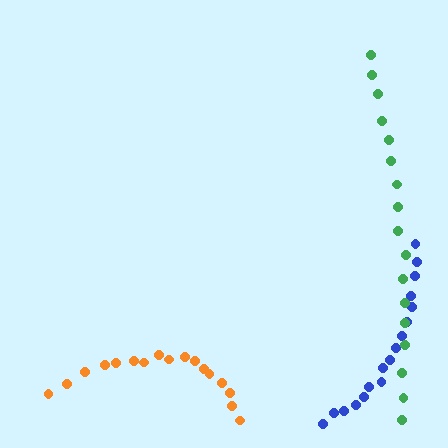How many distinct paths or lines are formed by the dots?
There are 3 distinct paths.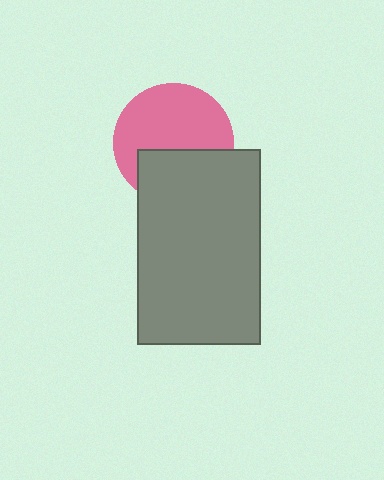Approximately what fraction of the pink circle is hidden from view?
Roughly 37% of the pink circle is hidden behind the gray rectangle.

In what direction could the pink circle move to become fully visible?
The pink circle could move up. That would shift it out from behind the gray rectangle entirely.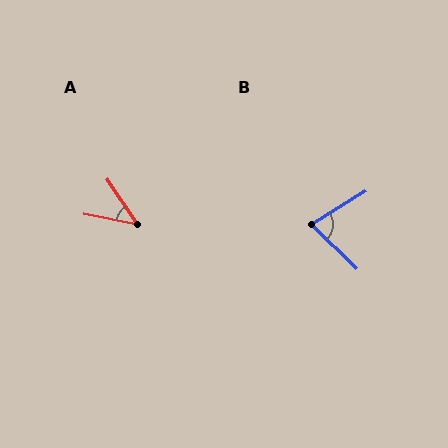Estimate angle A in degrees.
Approximately 45 degrees.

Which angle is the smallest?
A, at approximately 45 degrees.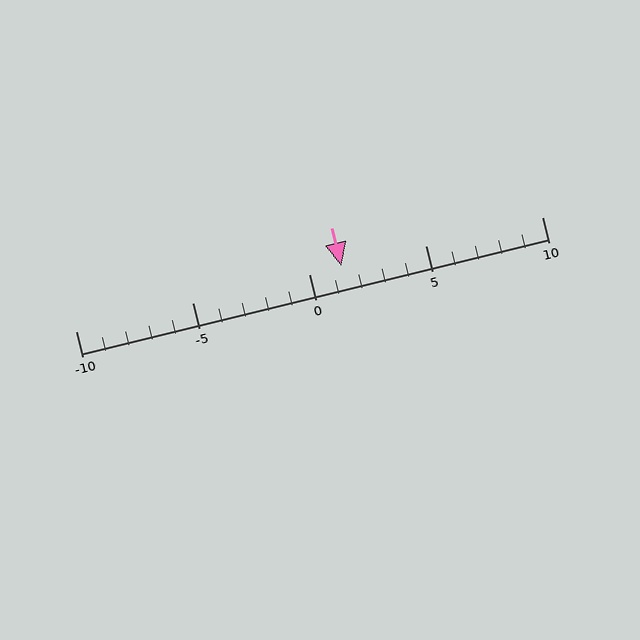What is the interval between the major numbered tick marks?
The major tick marks are spaced 5 units apart.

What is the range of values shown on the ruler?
The ruler shows values from -10 to 10.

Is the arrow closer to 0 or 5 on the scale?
The arrow is closer to 0.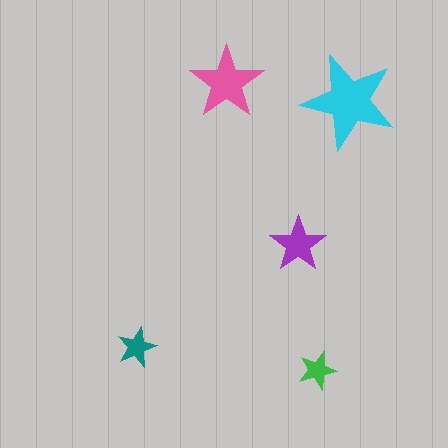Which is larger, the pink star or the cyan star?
The cyan one.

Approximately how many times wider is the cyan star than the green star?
About 2.5 times wider.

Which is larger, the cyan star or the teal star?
The cyan one.